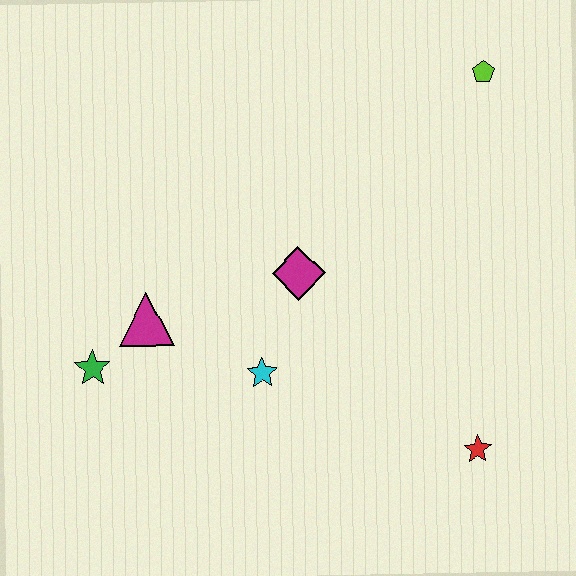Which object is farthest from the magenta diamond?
The lime pentagon is farthest from the magenta diamond.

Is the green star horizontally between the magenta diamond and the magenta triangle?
No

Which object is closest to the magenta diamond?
The cyan star is closest to the magenta diamond.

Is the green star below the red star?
No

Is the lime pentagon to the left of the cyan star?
No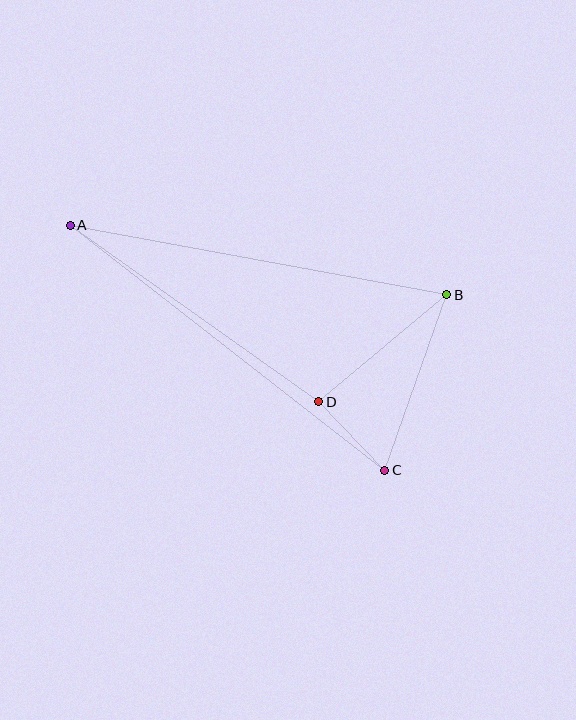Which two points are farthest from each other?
Points A and C are farthest from each other.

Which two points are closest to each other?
Points C and D are closest to each other.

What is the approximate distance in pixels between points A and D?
The distance between A and D is approximately 305 pixels.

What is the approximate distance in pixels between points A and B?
The distance between A and B is approximately 383 pixels.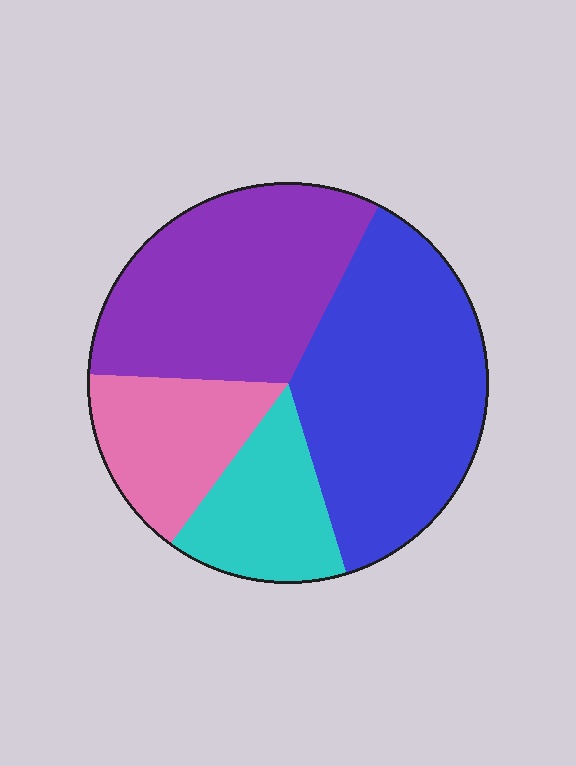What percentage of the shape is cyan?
Cyan takes up about one sixth (1/6) of the shape.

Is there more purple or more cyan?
Purple.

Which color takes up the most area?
Blue, at roughly 40%.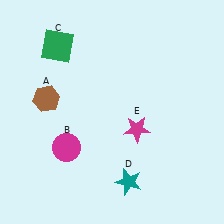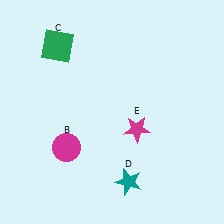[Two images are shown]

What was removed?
The brown hexagon (A) was removed in Image 2.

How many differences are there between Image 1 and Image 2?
There is 1 difference between the two images.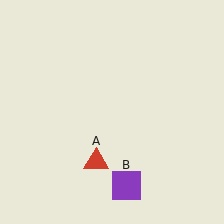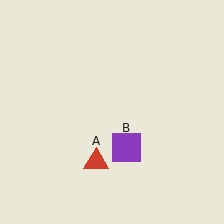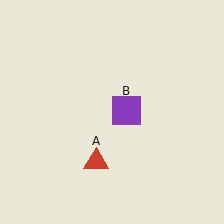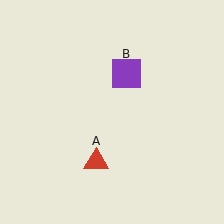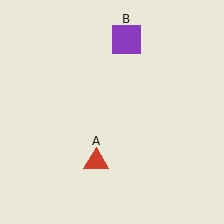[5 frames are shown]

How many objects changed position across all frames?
1 object changed position: purple square (object B).